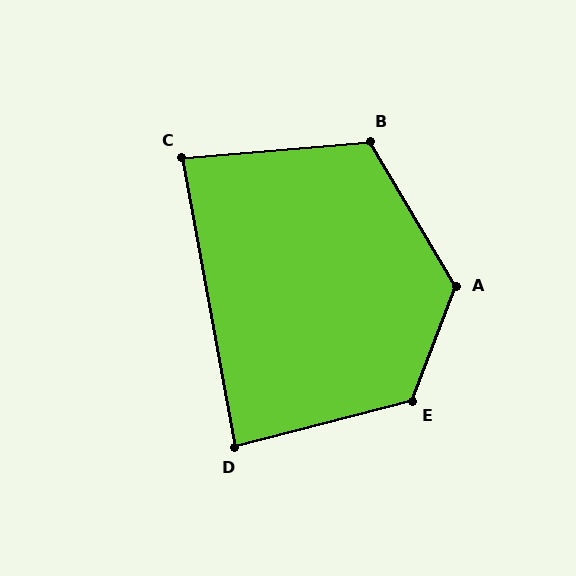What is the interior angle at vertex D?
Approximately 86 degrees (approximately right).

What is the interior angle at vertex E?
Approximately 125 degrees (obtuse).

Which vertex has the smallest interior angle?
C, at approximately 85 degrees.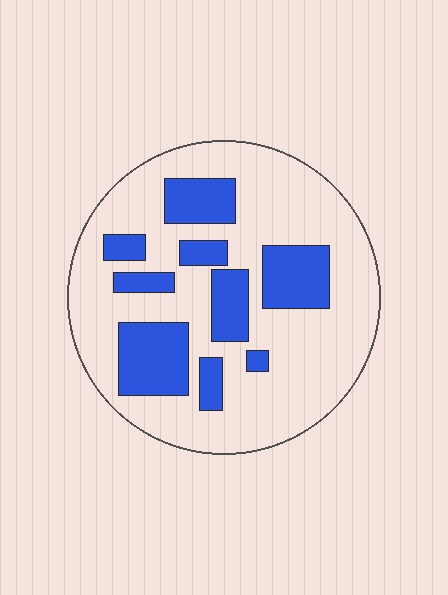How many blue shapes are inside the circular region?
9.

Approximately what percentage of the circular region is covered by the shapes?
Approximately 25%.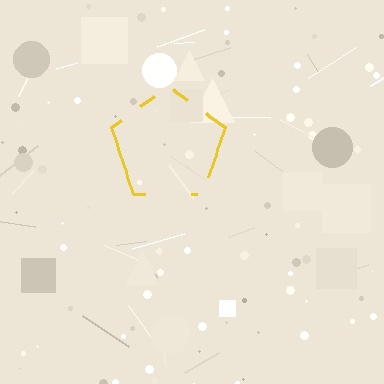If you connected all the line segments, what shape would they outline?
They would outline a pentagon.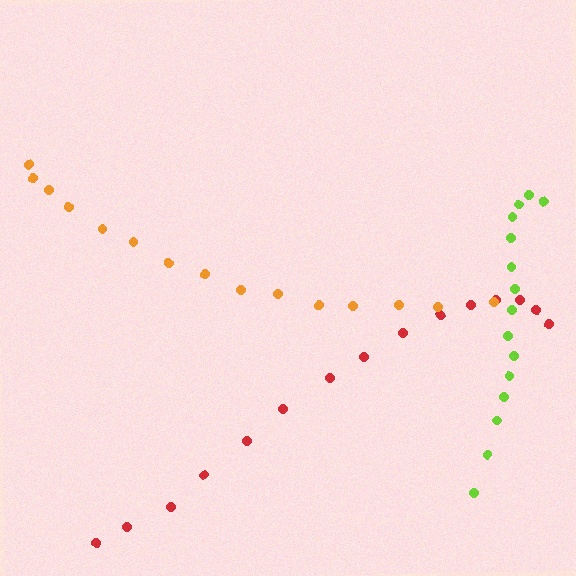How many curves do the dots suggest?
There are 3 distinct paths.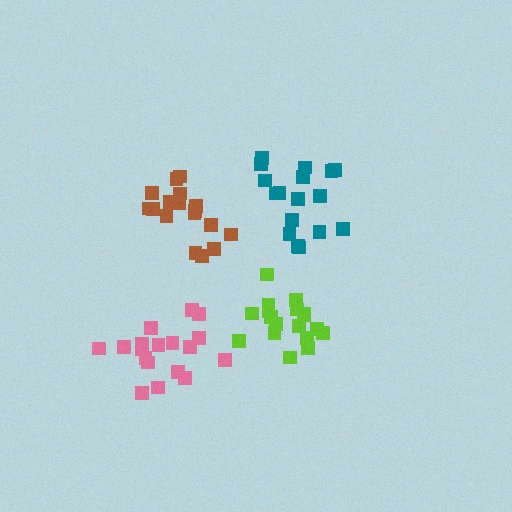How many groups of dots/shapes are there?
There are 4 groups.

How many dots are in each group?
Group 1: 17 dots, Group 2: 18 dots, Group 3: 18 dots, Group 4: 17 dots (70 total).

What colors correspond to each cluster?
The clusters are colored: teal, pink, lime, brown.